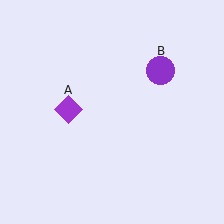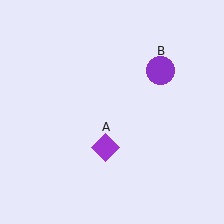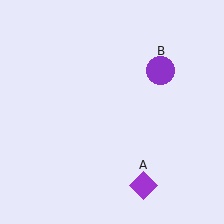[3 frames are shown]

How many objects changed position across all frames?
1 object changed position: purple diamond (object A).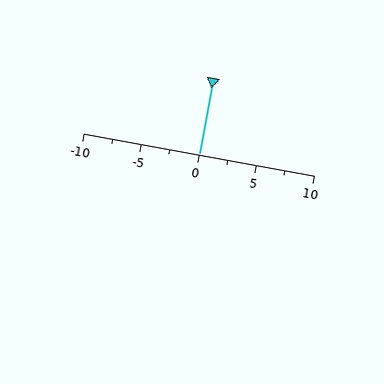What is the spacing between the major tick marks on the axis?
The major ticks are spaced 5 apart.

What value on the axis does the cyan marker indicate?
The marker indicates approximately 0.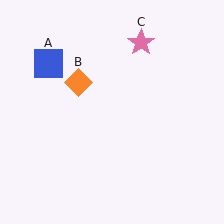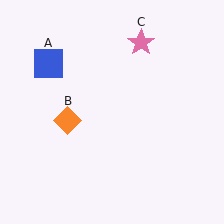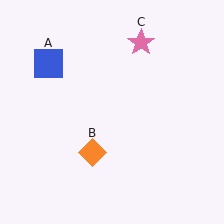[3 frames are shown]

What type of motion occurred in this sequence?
The orange diamond (object B) rotated counterclockwise around the center of the scene.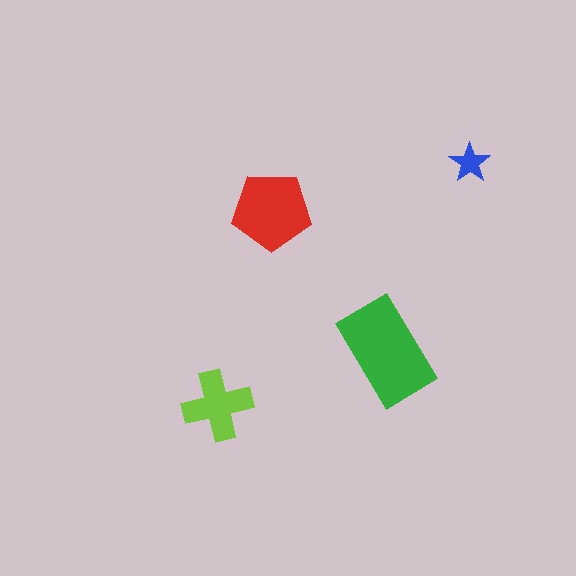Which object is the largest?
The green rectangle.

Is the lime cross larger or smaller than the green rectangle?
Smaller.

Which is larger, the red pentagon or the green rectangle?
The green rectangle.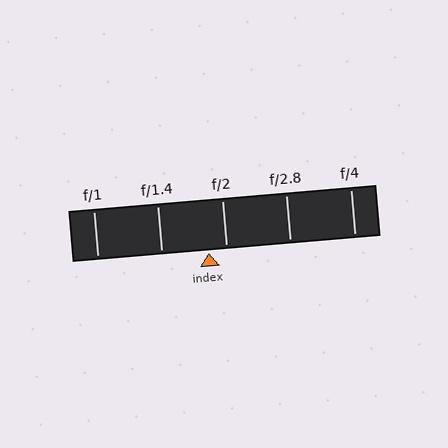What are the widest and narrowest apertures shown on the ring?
The widest aperture shown is f/1 and the narrowest is f/4.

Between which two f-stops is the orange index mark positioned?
The index mark is between f/1.4 and f/2.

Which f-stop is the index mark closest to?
The index mark is closest to f/2.